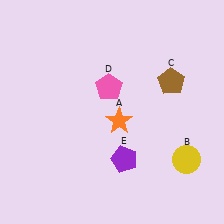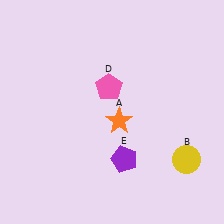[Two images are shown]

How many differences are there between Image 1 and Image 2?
There is 1 difference between the two images.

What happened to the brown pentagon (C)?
The brown pentagon (C) was removed in Image 2. It was in the top-right area of Image 1.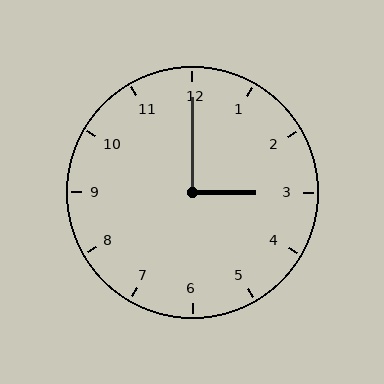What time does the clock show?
3:00.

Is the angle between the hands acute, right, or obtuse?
It is right.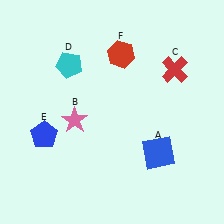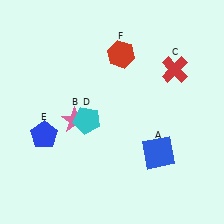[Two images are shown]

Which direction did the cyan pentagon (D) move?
The cyan pentagon (D) moved down.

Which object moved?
The cyan pentagon (D) moved down.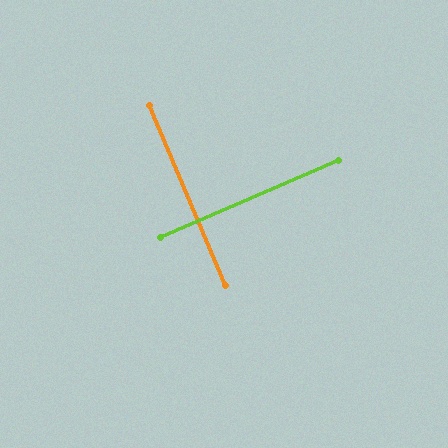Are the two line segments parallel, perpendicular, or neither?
Perpendicular — they meet at approximately 90°.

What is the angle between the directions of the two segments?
Approximately 90 degrees.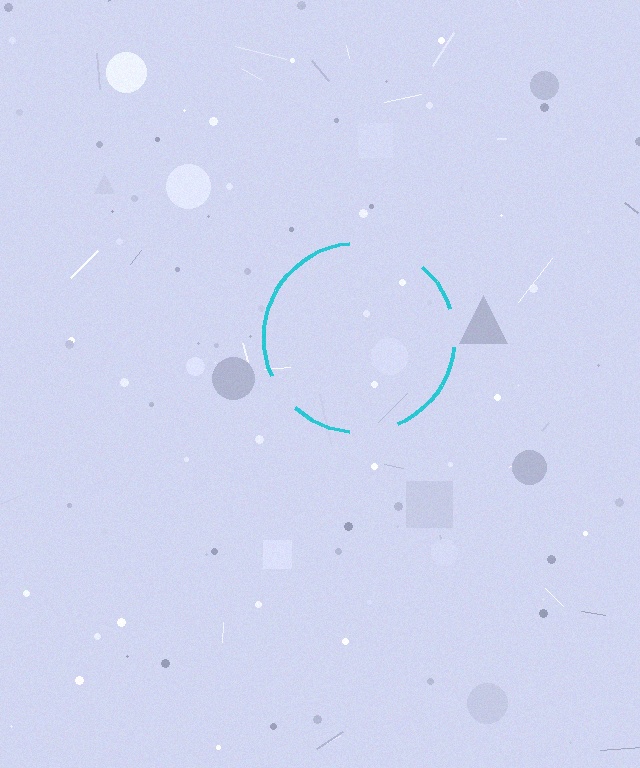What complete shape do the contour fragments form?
The contour fragments form a circle.